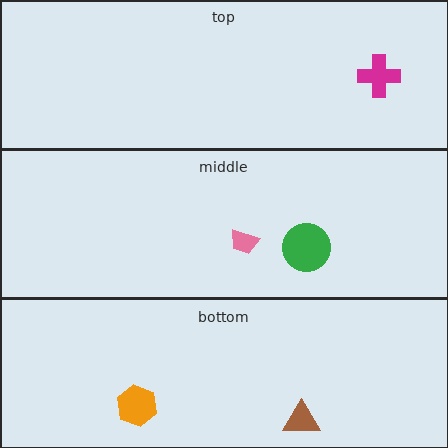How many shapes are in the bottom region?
2.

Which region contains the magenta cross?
The top region.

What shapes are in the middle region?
The pink trapezoid, the green circle.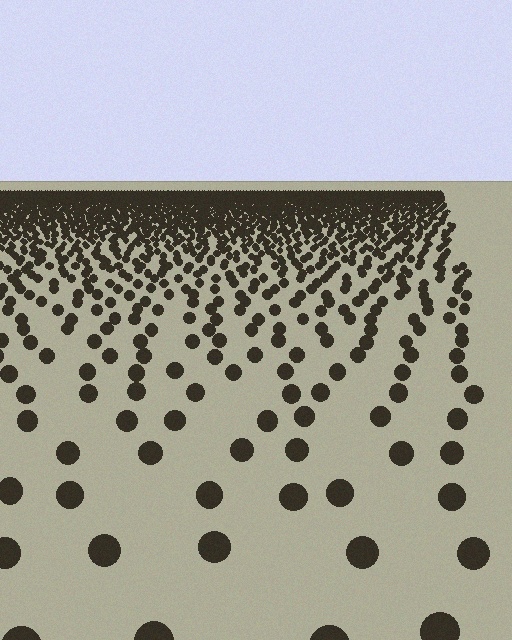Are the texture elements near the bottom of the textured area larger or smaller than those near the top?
Larger. Near the bottom, elements are closer to the viewer and appear at a bigger on-screen size.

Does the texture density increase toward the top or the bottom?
Density increases toward the top.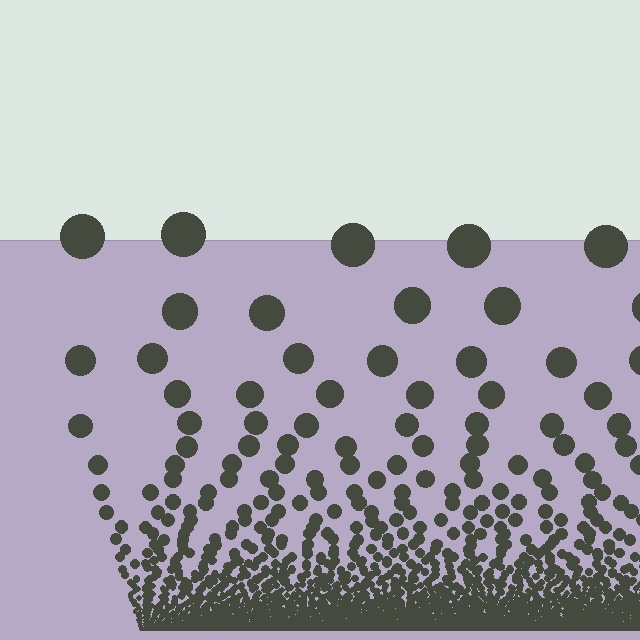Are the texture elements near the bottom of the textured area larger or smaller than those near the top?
Smaller. The gradient is inverted — elements near the bottom are smaller and denser.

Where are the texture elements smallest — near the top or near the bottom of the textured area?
Near the bottom.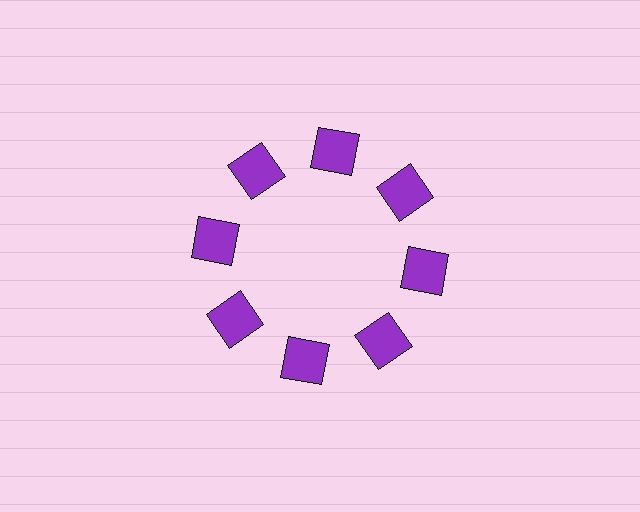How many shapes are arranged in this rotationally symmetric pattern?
There are 8 shapes, arranged in 8 groups of 1.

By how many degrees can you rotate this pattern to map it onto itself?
The pattern maps onto itself every 45 degrees of rotation.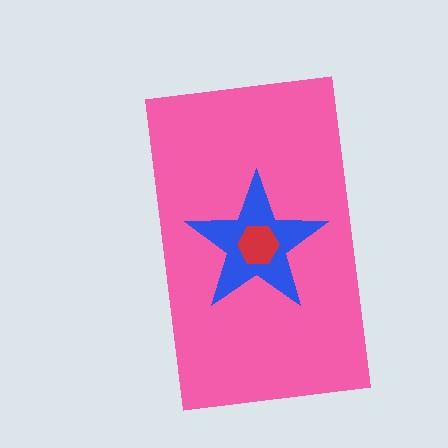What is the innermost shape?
The red hexagon.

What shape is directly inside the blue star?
The red hexagon.